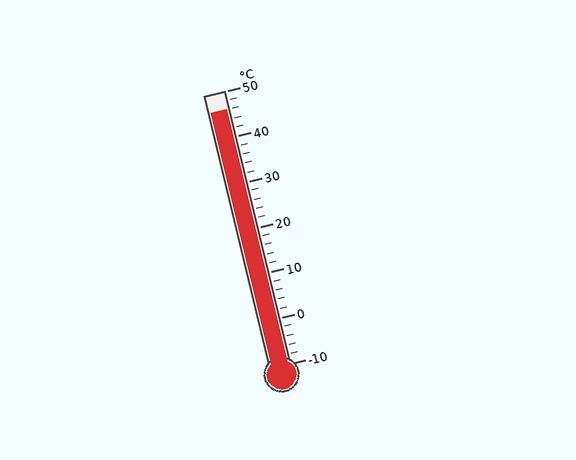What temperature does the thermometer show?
The thermometer shows approximately 46°C.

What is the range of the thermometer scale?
The thermometer scale ranges from -10°C to 50°C.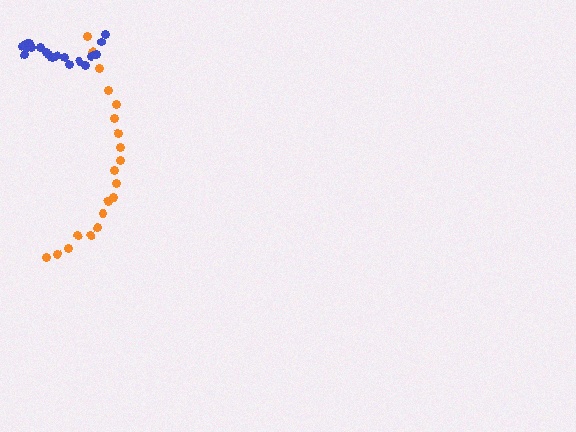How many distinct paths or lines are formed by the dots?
There are 2 distinct paths.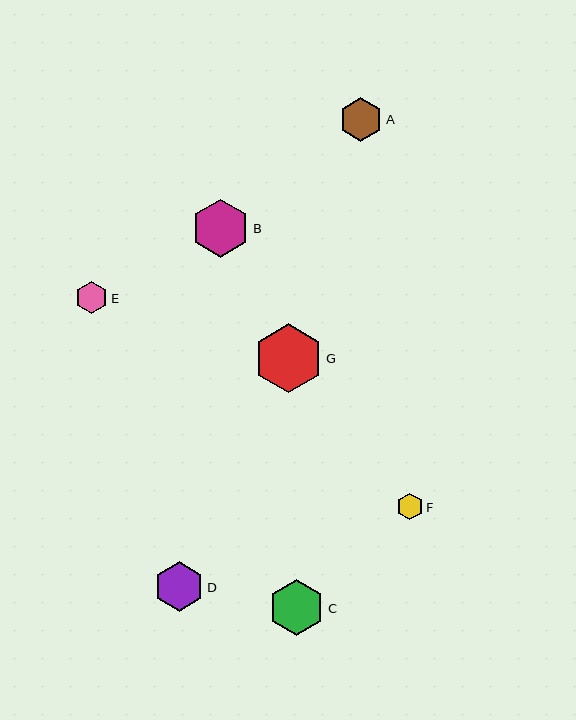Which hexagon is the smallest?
Hexagon F is the smallest with a size of approximately 27 pixels.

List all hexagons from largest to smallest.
From largest to smallest: G, B, C, D, A, E, F.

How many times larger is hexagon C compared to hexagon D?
Hexagon C is approximately 1.1 times the size of hexagon D.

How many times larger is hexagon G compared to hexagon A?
Hexagon G is approximately 1.6 times the size of hexagon A.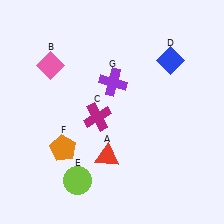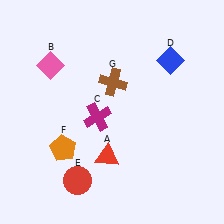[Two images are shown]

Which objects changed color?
E changed from lime to red. G changed from purple to brown.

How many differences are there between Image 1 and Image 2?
There are 2 differences between the two images.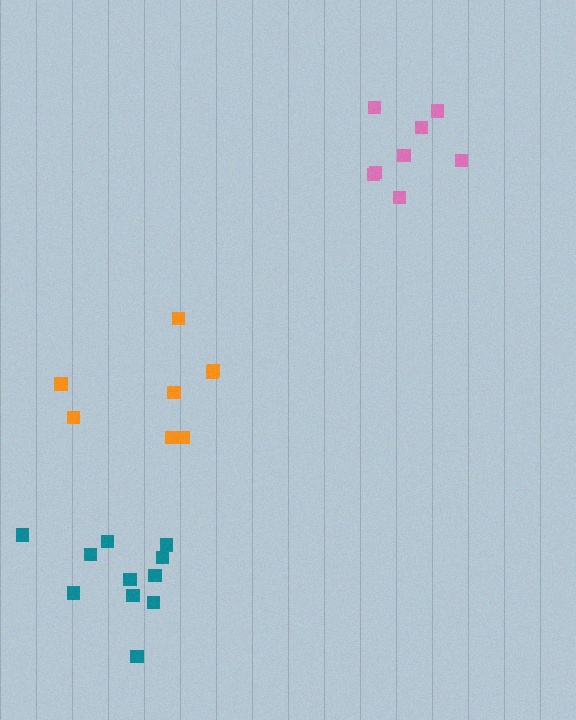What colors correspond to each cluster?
The clusters are colored: orange, teal, pink.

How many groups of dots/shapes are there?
There are 3 groups.